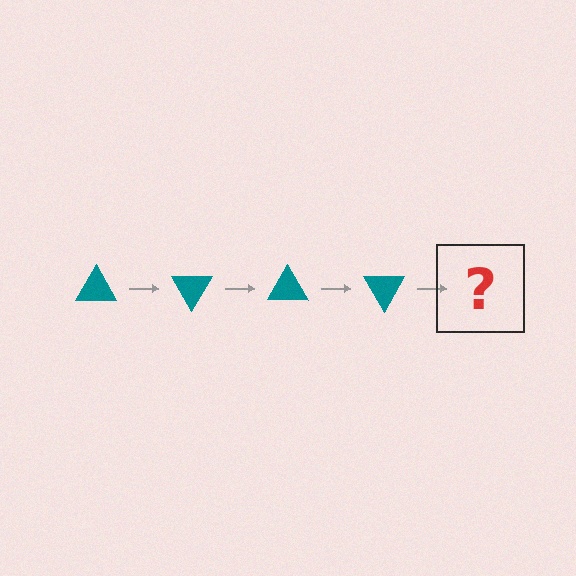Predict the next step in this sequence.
The next step is a teal triangle rotated 240 degrees.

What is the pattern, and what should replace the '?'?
The pattern is that the triangle rotates 60 degrees each step. The '?' should be a teal triangle rotated 240 degrees.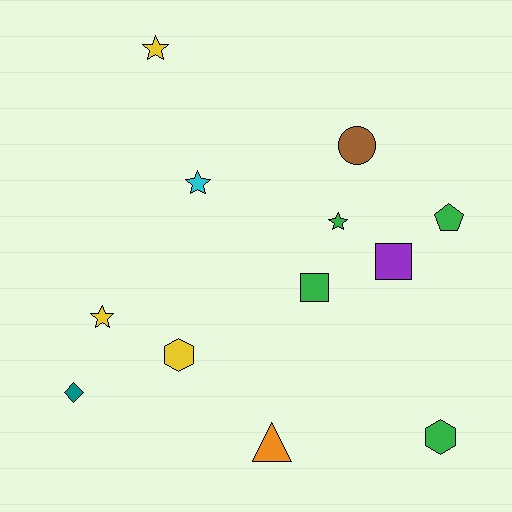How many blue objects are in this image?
There are no blue objects.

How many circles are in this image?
There is 1 circle.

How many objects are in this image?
There are 12 objects.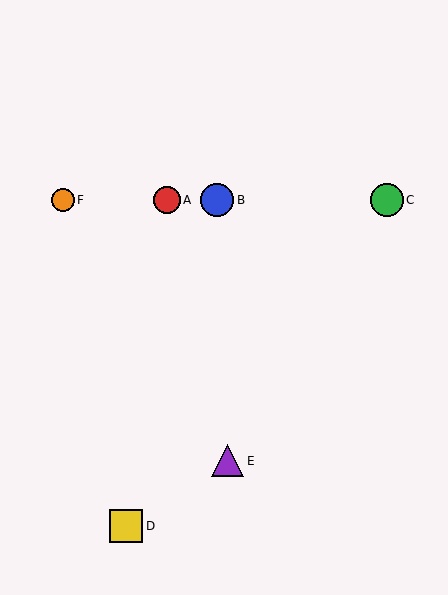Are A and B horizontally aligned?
Yes, both are at y≈200.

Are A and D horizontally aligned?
No, A is at y≈200 and D is at y≈526.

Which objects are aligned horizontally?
Objects A, B, C, F are aligned horizontally.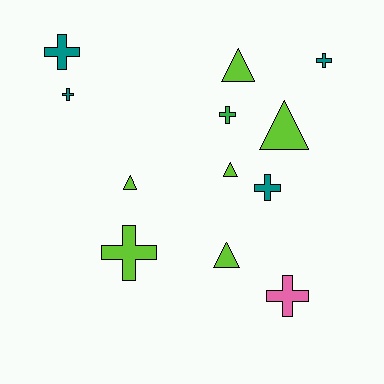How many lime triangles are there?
There are 5 lime triangles.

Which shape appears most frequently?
Cross, with 7 objects.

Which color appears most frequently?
Lime, with 6 objects.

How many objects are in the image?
There are 12 objects.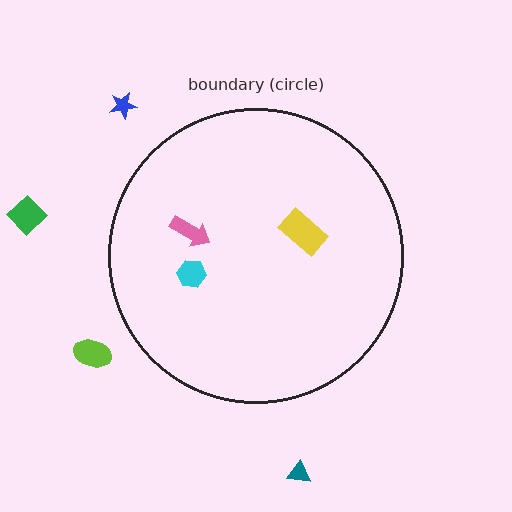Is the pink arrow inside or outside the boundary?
Inside.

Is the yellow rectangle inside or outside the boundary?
Inside.